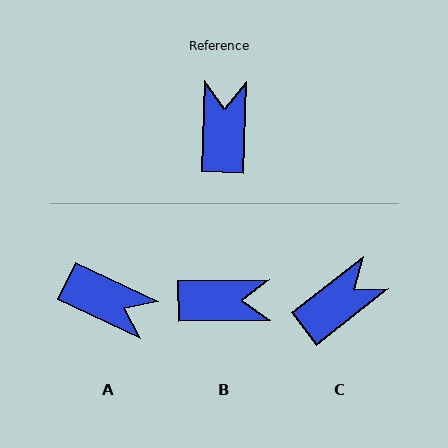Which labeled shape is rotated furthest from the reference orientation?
A, about 114 degrees away.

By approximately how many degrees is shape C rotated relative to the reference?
Approximately 50 degrees clockwise.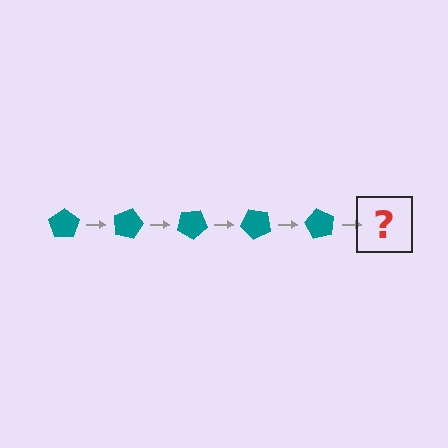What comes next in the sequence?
The next element should be a teal pentagon rotated 75 degrees.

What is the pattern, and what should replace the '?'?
The pattern is that the pentagon rotates 15 degrees each step. The '?' should be a teal pentagon rotated 75 degrees.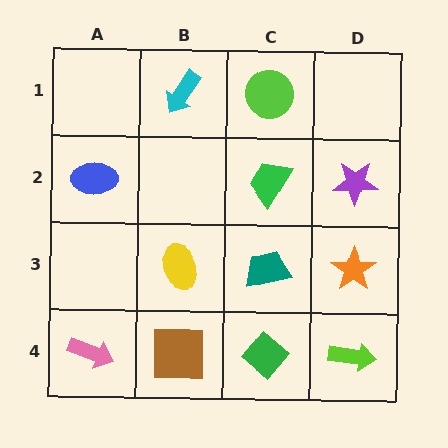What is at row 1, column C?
A lime circle.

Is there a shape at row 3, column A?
No, that cell is empty.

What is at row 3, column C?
A teal trapezoid.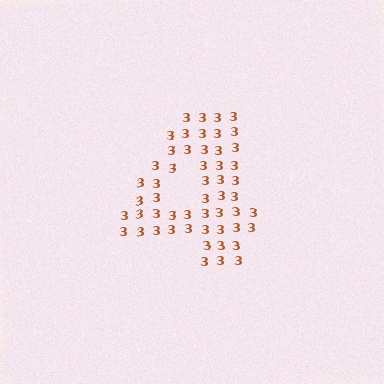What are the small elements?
The small elements are digit 3's.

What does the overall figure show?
The overall figure shows the digit 4.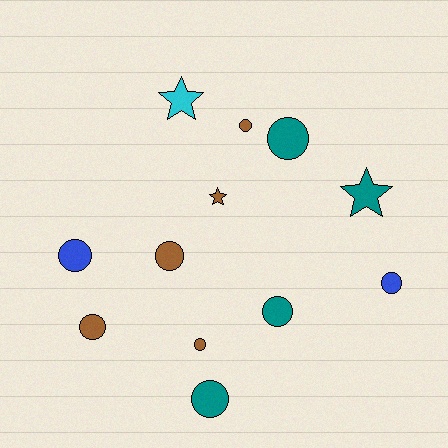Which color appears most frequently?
Brown, with 5 objects.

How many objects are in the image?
There are 12 objects.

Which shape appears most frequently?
Circle, with 9 objects.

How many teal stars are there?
There is 1 teal star.